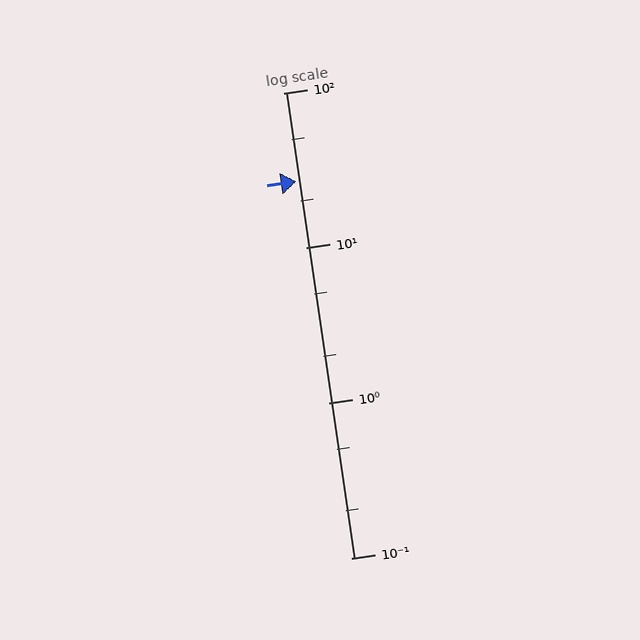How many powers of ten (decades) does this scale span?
The scale spans 3 decades, from 0.1 to 100.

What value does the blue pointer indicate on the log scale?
The pointer indicates approximately 27.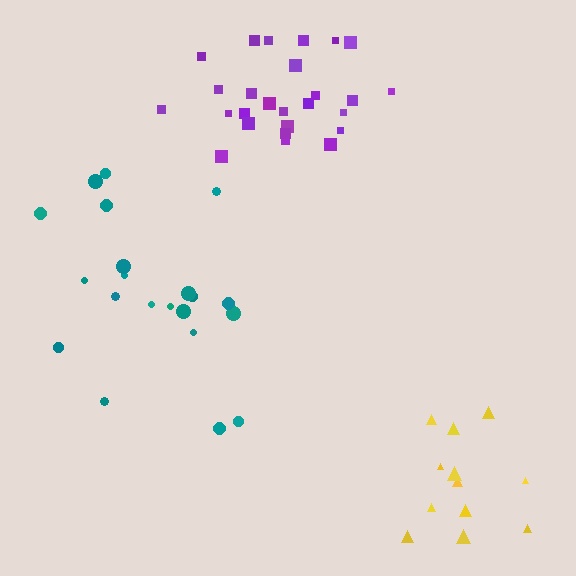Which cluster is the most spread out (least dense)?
Yellow.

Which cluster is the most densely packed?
Purple.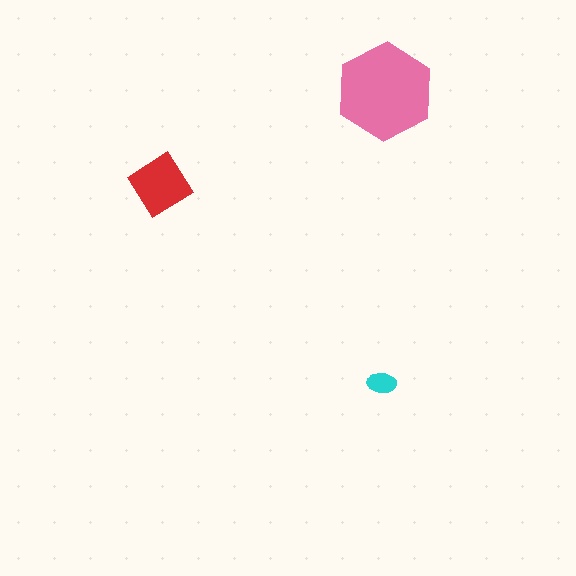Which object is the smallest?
The cyan ellipse.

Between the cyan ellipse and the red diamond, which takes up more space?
The red diamond.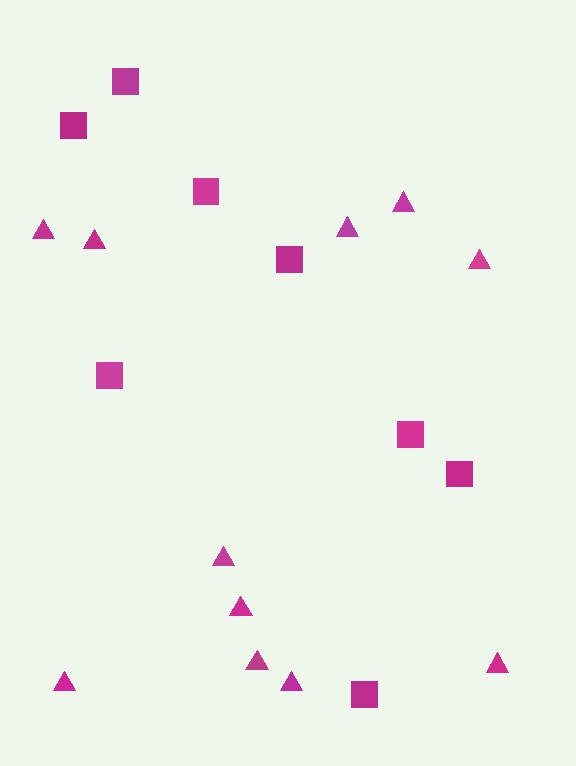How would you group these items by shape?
There are 2 groups: one group of squares (8) and one group of triangles (11).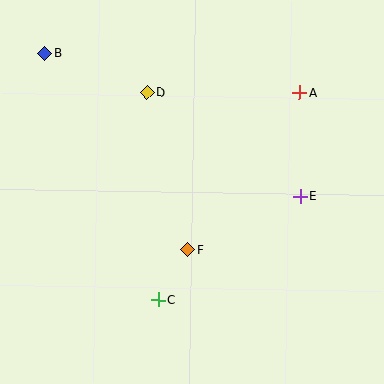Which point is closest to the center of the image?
Point F at (188, 250) is closest to the center.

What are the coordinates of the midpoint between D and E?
The midpoint between D and E is at (223, 144).